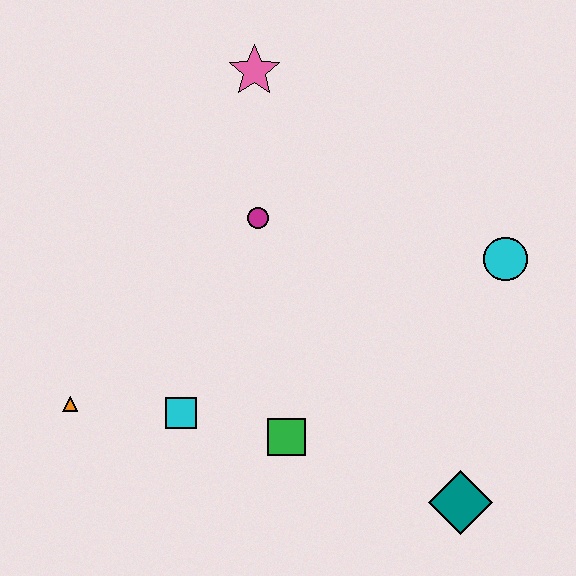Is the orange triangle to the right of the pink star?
No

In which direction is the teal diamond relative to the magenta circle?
The teal diamond is below the magenta circle.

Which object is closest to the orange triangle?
The cyan square is closest to the orange triangle.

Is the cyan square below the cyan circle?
Yes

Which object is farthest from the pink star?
The teal diamond is farthest from the pink star.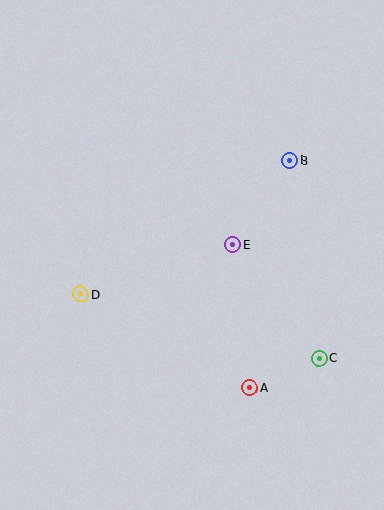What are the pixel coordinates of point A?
Point A is at (250, 388).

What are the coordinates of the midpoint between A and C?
The midpoint between A and C is at (284, 373).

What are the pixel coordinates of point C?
Point C is at (319, 358).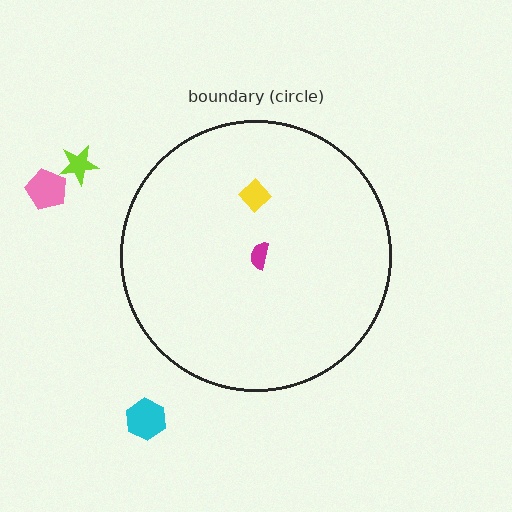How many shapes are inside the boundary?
2 inside, 3 outside.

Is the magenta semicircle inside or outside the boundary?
Inside.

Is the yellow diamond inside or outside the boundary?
Inside.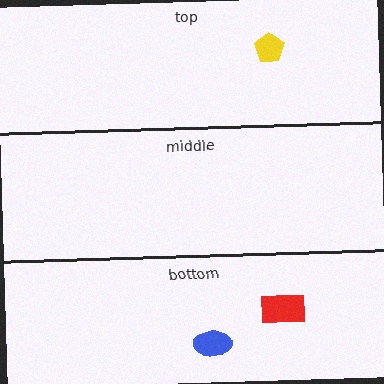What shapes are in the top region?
The yellow pentagon.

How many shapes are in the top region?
1.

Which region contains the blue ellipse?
The bottom region.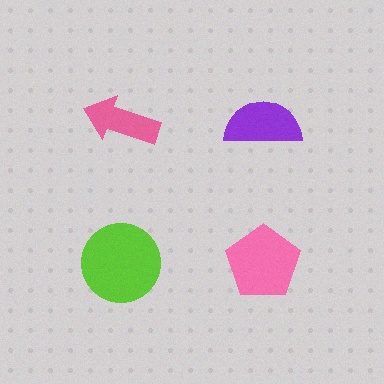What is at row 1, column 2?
A purple semicircle.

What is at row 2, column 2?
A pink pentagon.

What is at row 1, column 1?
A pink arrow.